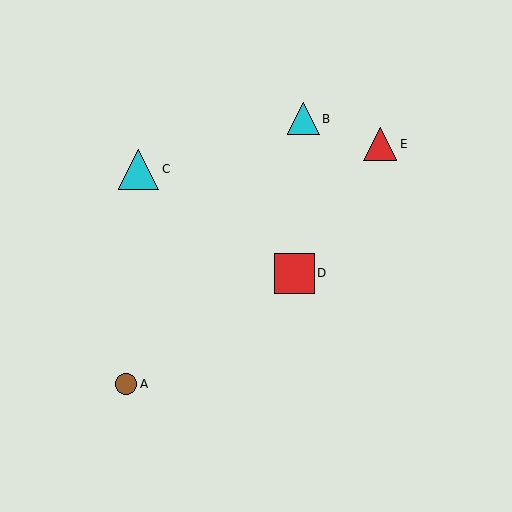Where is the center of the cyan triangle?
The center of the cyan triangle is at (139, 169).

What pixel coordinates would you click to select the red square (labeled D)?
Click at (294, 273) to select the red square D.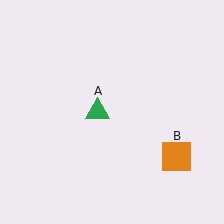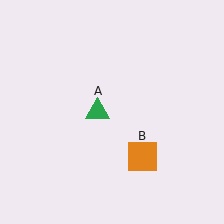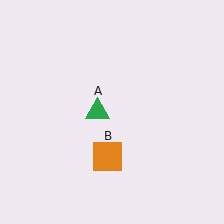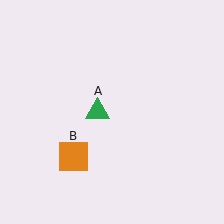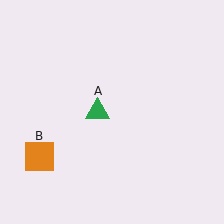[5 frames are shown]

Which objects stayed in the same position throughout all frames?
Green triangle (object A) remained stationary.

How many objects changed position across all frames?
1 object changed position: orange square (object B).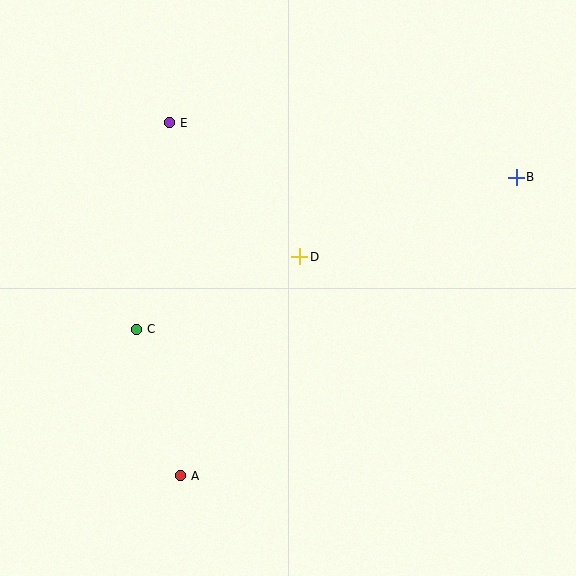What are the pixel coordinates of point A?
Point A is at (181, 476).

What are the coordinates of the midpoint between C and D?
The midpoint between C and D is at (218, 293).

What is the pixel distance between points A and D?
The distance between A and D is 249 pixels.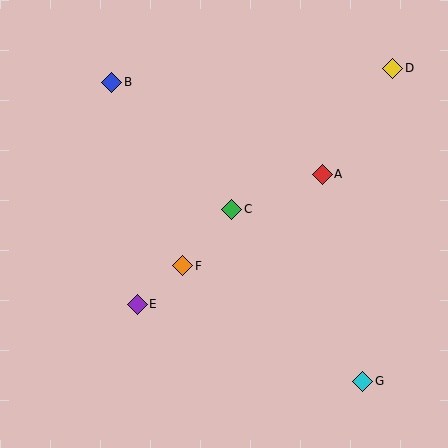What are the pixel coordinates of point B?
Point B is at (112, 82).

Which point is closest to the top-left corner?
Point B is closest to the top-left corner.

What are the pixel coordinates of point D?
Point D is at (393, 68).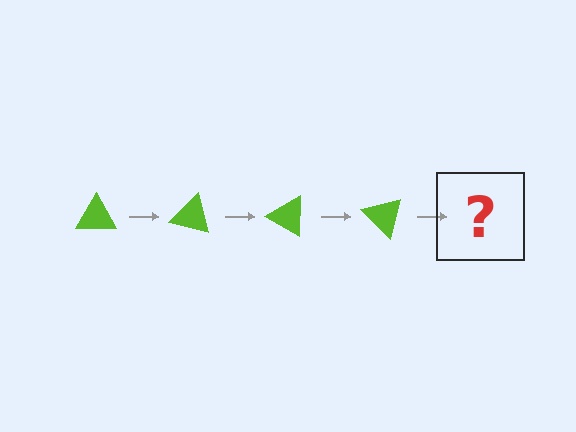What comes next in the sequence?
The next element should be a lime triangle rotated 60 degrees.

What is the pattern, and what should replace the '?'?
The pattern is that the triangle rotates 15 degrees each step. The '?' should be a lime triangle rotated 60 degrees.